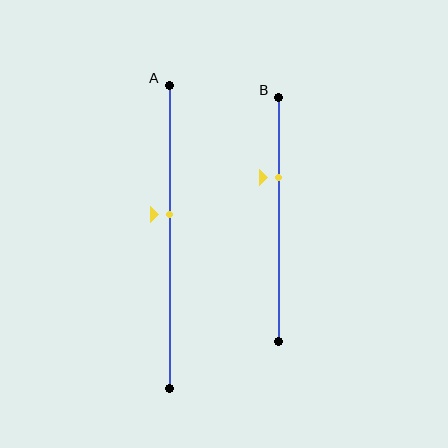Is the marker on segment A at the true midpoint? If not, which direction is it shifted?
No, the marker on segment A is shifted upward by about 7% of the segment length.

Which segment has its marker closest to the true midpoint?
Segment A has its marker closest to the true midpoint.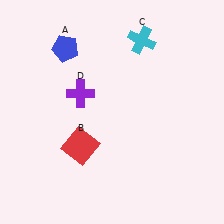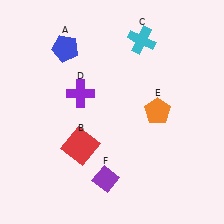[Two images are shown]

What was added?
An orange pentagon (E), a purple diamond (F) were added in Image 2.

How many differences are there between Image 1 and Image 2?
There are 2 differences between the two images.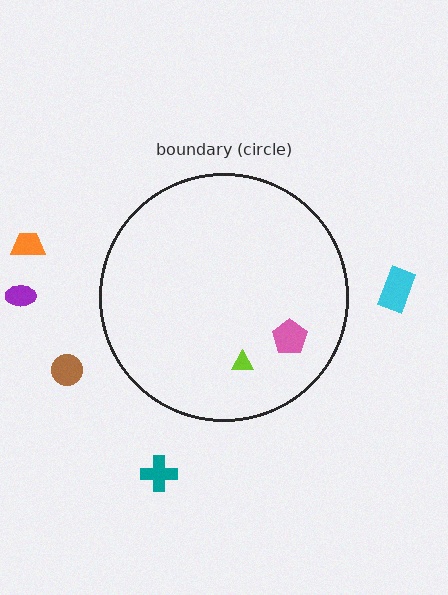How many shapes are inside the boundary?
2 inside, 5 outside.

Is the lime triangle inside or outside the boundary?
Inside.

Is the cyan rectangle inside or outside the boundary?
Outside.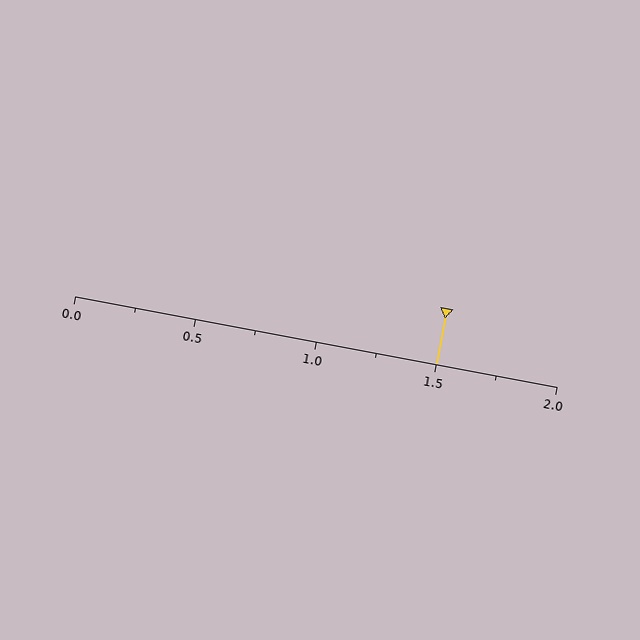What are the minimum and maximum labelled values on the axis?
The axis runs from 0.0 to 2.0.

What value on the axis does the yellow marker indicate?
The marker indicates approximately 1.5.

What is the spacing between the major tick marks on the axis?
The major ticks are spaced 0.5 apart.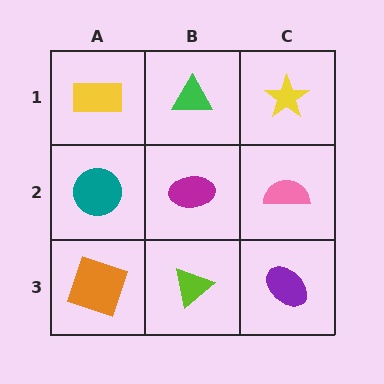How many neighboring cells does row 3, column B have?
3.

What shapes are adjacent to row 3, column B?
A magenta ellipse (row 2, column B), an orange square (row 3, column A), a purple ellipse (row 3, column C).